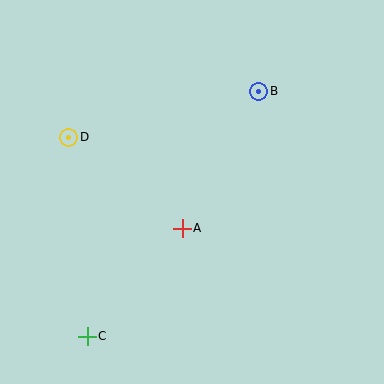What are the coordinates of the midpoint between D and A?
The midpoint between D and A is at (125, 183).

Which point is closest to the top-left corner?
Point D is closest to the top-left corner.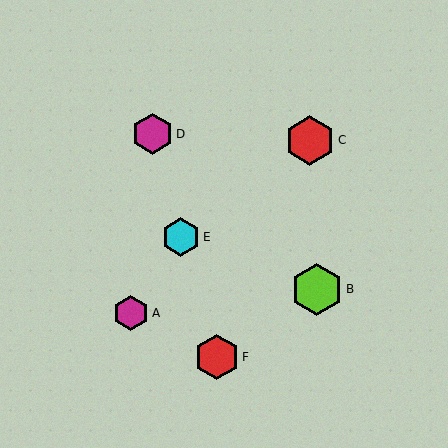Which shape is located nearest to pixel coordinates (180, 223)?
The cyan hexagon (labeled E) at (181, 237) is nearest to that location.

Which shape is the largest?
The lime hexagon (labeled B) is the largest.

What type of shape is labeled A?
Shape A is a magenta hexagon.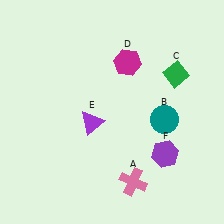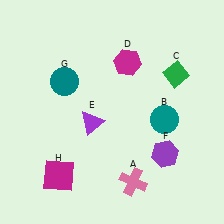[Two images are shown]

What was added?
A teal circle (G), a magenta square (H) were added in Image 2.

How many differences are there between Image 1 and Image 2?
There are 2 differences between the two images.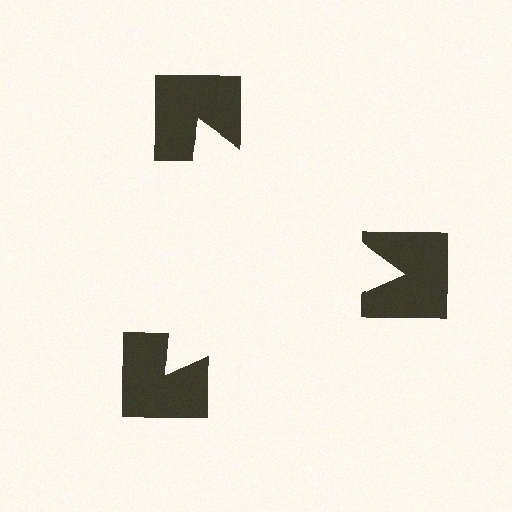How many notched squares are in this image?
There are 3 — one at each vertex of the illusory triangle.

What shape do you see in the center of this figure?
An illusory triangle — its edges are inferred from the aligned wedge cuts in the notched squares, not physically drawn.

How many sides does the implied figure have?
3 sides.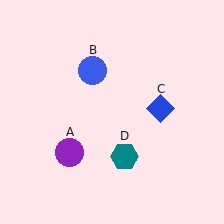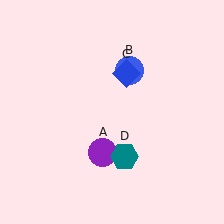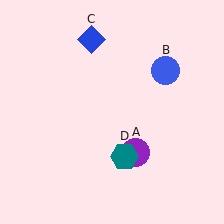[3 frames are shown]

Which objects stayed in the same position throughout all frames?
Teal hexagon (object D) remained stationary.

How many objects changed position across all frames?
3 objects changed position: purple circle (object A), blue circle (object B), blue diamond (object C).